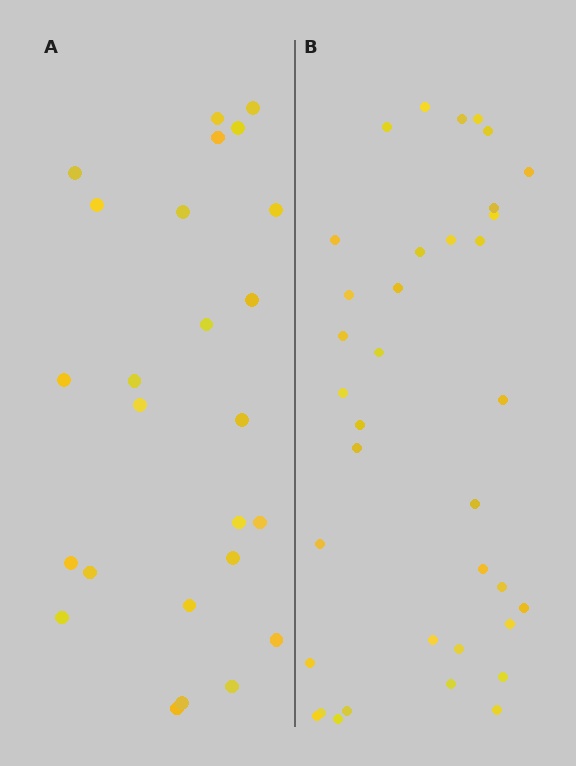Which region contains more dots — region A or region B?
Region B (the right region) has more dots.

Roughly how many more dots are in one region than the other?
Region B has roughly 12 or so more dots than region A.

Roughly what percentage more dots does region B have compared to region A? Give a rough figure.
About 45% more.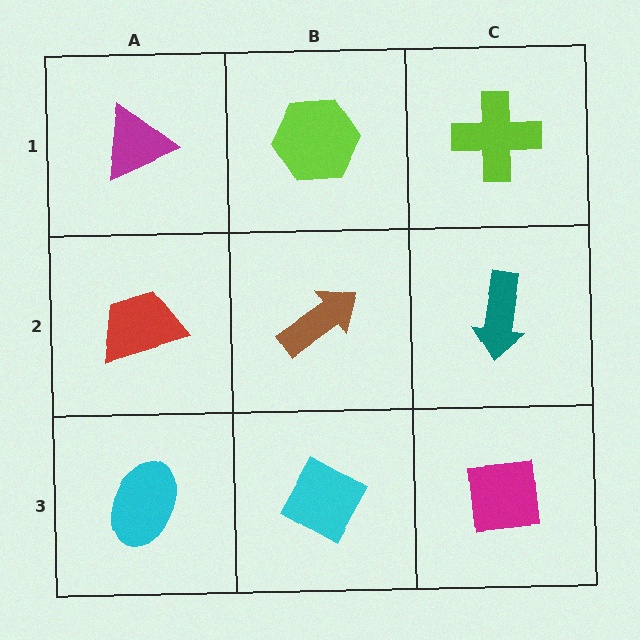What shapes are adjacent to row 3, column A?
A red trapezoid (row 2, column A), a cyan diamond (row 3, column B).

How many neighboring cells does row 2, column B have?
4.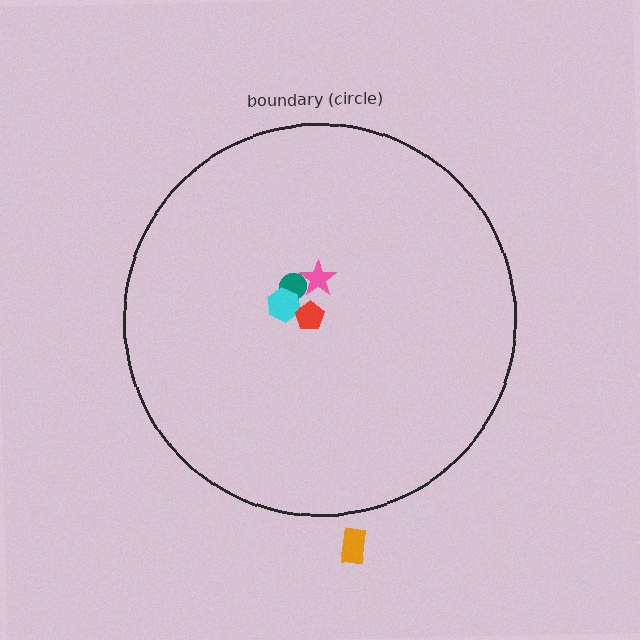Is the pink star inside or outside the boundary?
Inside.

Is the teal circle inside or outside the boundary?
Inside.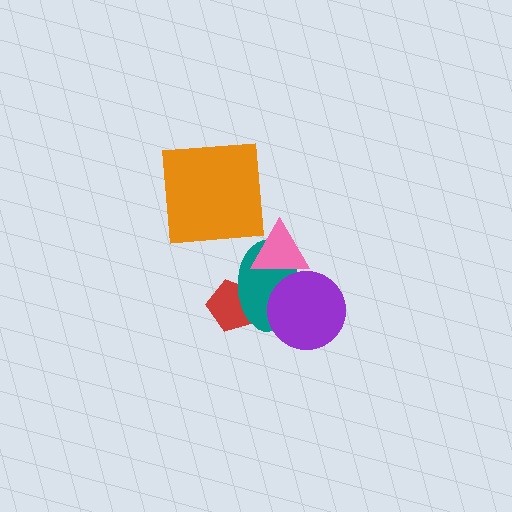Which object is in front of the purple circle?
The pink triangle is in front of the purple circle.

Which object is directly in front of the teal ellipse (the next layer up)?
The purple circle is directly in front of the teal ellipse.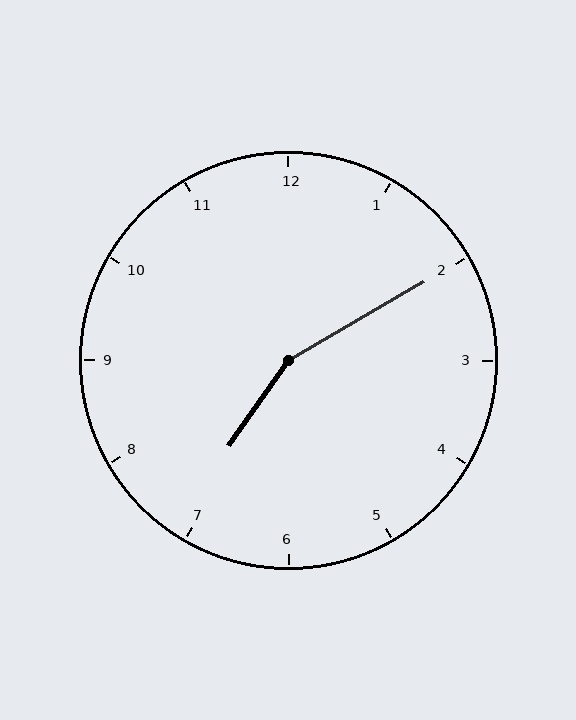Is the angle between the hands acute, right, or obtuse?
It is obtuse.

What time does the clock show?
7:10.